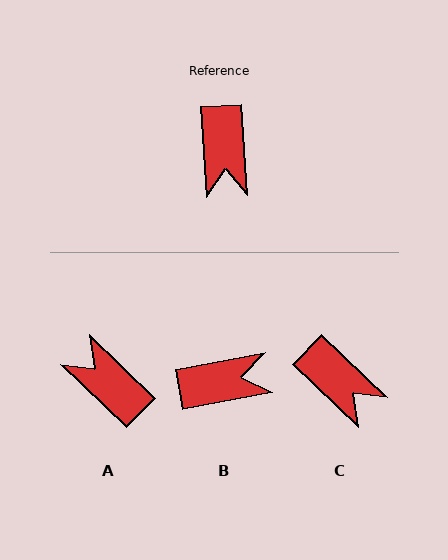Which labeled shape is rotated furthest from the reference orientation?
A, about 137 degrees away.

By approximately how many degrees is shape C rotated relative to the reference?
Approximately 43 degrees counter-clockwise.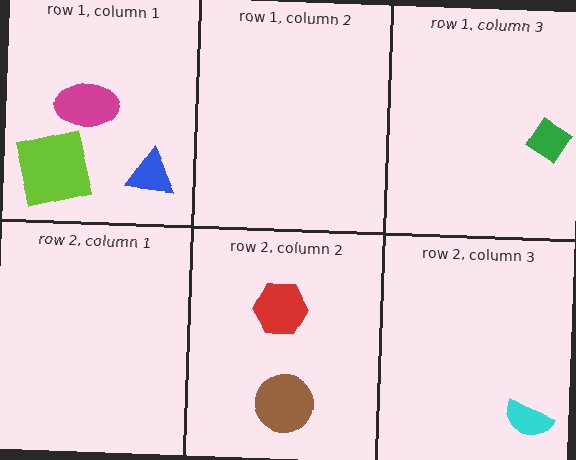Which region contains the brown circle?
The row 2, column 2 region.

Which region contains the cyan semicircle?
The row 2, column 3 region.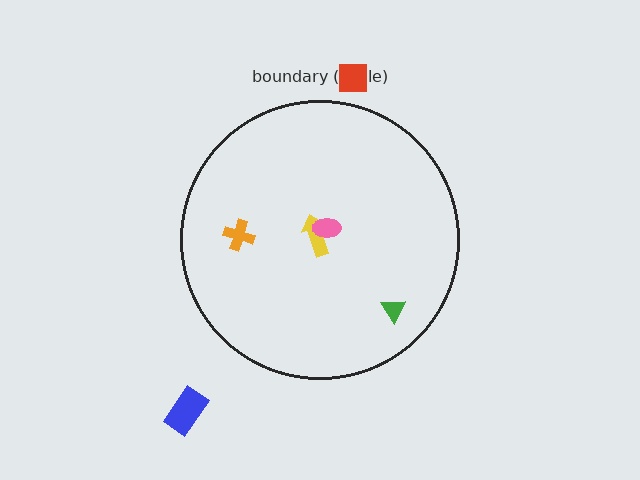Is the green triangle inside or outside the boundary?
Inside.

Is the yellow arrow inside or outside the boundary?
Inside.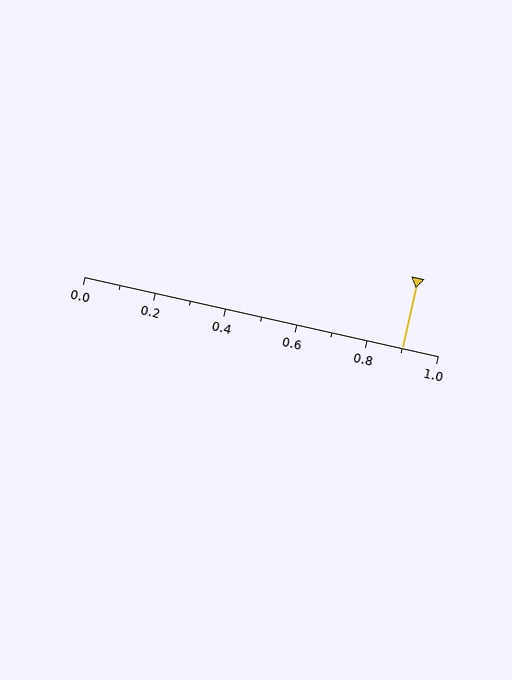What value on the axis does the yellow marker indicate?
The marker indicates approximately 0.9.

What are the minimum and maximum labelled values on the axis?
The axis runs from 0.0 to 1.0.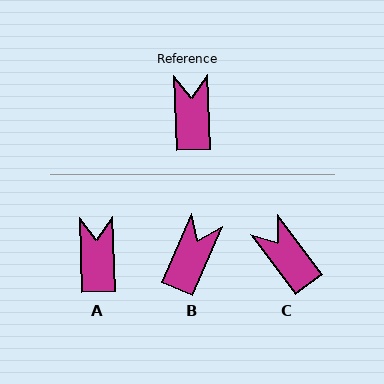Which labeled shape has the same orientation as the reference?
A.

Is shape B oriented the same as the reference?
No, it is off by about 25 degrees.